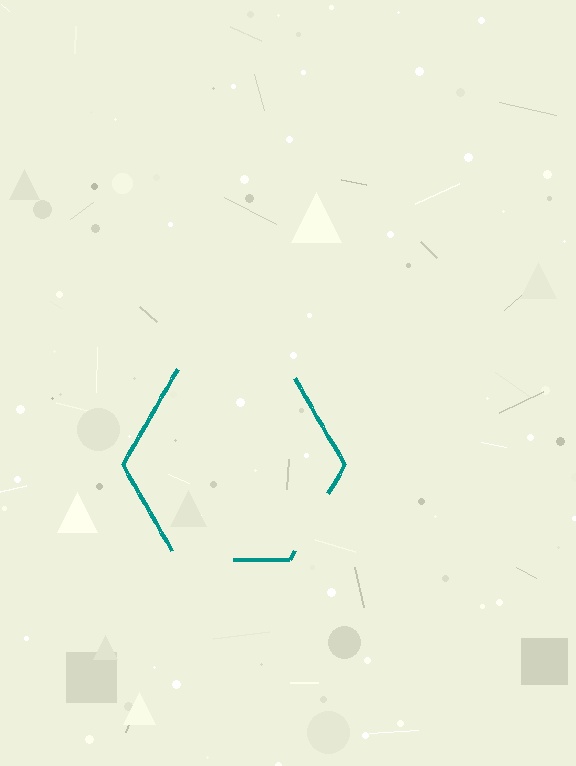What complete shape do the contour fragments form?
The contour fragments form a hexagon.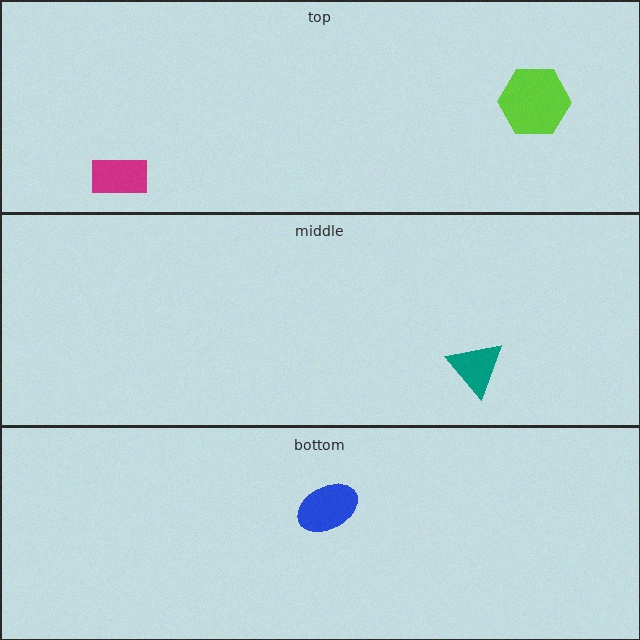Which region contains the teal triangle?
The middle region.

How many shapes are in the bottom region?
1.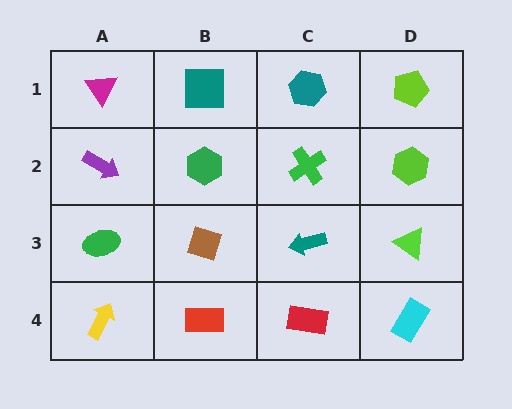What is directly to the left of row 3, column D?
A teal arrow.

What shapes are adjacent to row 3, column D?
A lime hexagon (row 2, column D), a cyan rectangle (row 4, column D), a teal arrow (row 3, column C).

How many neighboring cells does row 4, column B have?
3.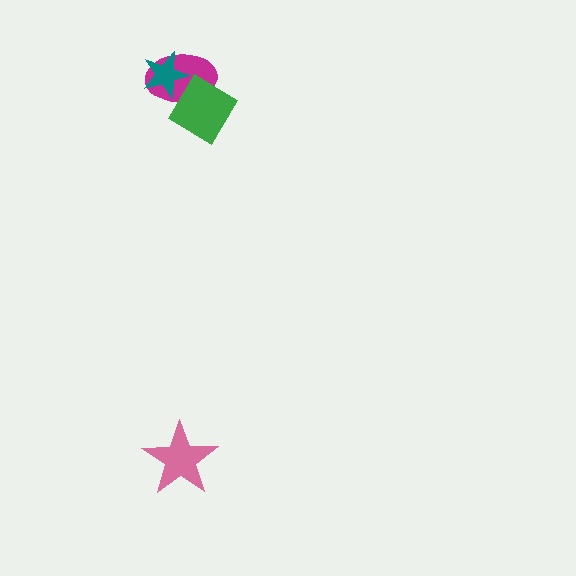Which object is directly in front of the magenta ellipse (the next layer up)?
The green diamond is directly in front of the magenta ellipse.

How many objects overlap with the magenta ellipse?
2 objects overlap with the magenta ellipse.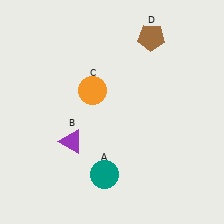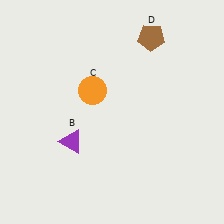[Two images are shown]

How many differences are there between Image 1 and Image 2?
There is 1 difference between the two images.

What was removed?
The teal circle (A) was removed in Image 2.